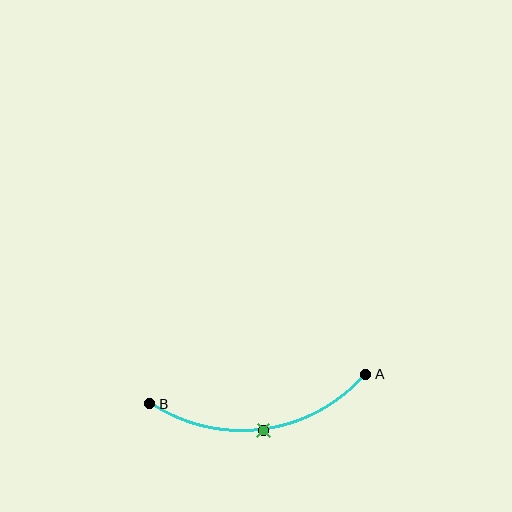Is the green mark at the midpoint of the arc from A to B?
Yes. The green mark lies on the arc at equal arc-length from both A and B — it is the arc midpoint.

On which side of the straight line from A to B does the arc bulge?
The arc bulges below the straight line connecting A and B.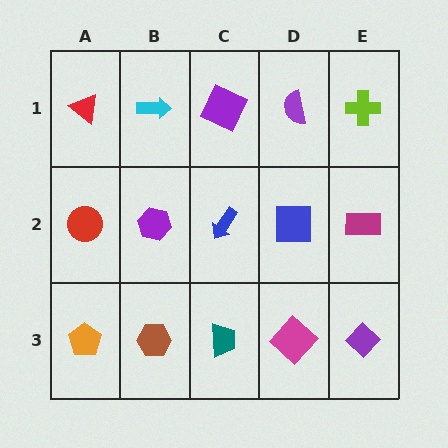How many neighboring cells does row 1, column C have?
3.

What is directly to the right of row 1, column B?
A purple square.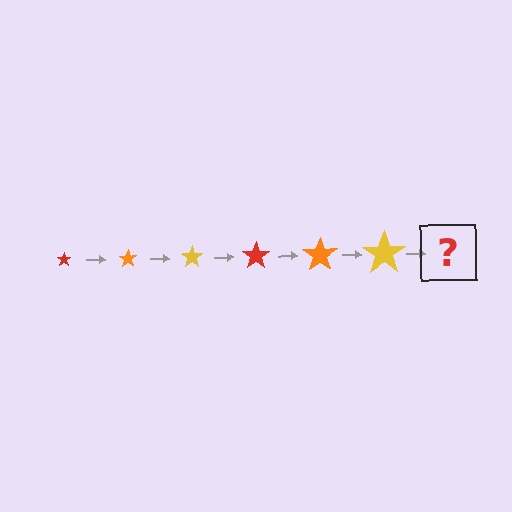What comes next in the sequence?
The next element should be a red star, larger than the previous one.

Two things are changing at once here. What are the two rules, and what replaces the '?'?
The two rules are that the star grows larger each step and the color cycles through red, orange, and yellow. The '?' should be a red star, larger than the previous one.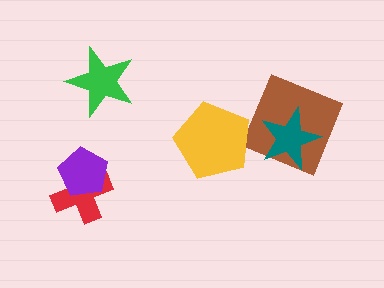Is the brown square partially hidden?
Yes, it is partially covered by another shape.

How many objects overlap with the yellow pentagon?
0 objects overlap with the yellow pentagon.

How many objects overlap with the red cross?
1 object overlaps with the red cross.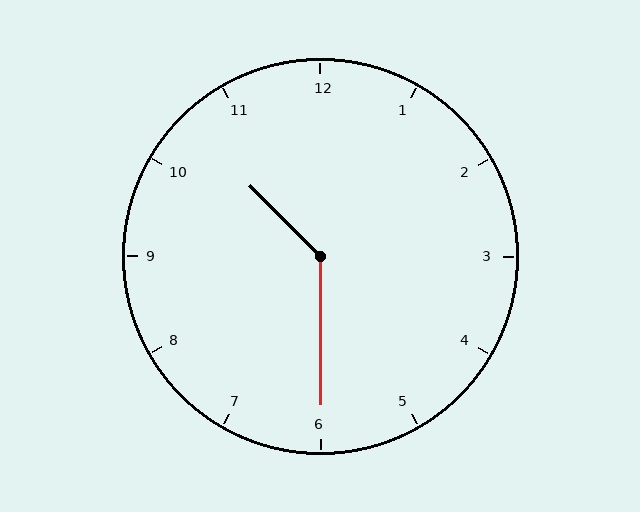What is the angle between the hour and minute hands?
Approximately 135 degrees.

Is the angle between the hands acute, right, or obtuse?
It is obtuse.